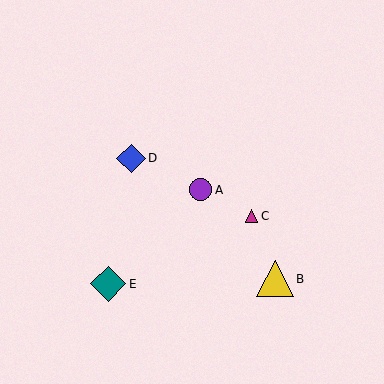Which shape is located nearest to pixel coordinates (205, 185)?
The purple circle (labeled A) at (201, 190) is nearest to that location.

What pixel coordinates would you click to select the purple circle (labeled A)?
Click at (201, 190) to select the purple circle A.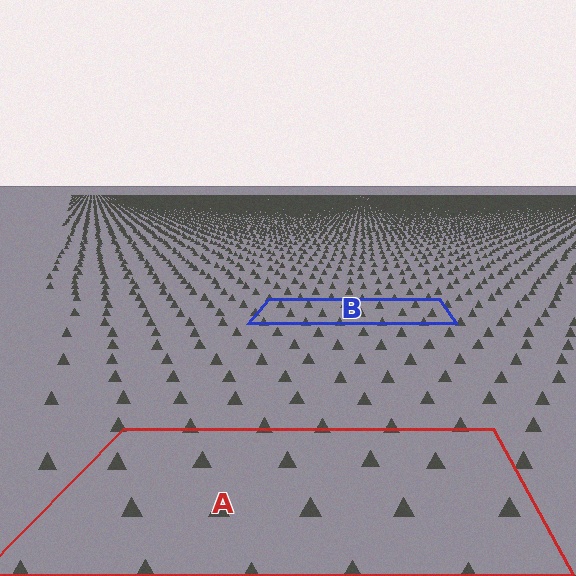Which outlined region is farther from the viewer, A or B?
Region B is farther from the viewer — the texture elements inside it appear smaller and more densely packed.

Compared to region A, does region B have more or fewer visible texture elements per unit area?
Region B has more texture elements per unit area — they are packed more densely because it is farther away.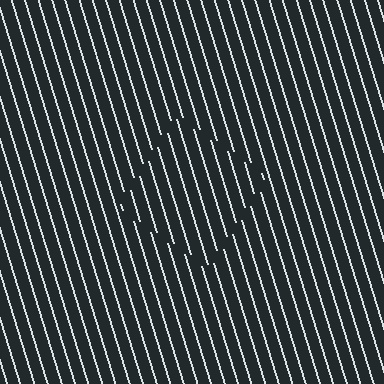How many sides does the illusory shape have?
4 sides — the line-ends trace a square.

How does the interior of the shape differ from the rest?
The interior of the shape contains the same grating, shifted by half a period — the contour is defined by the phase discontinuity where line-ends from the inner and outer gratings abut.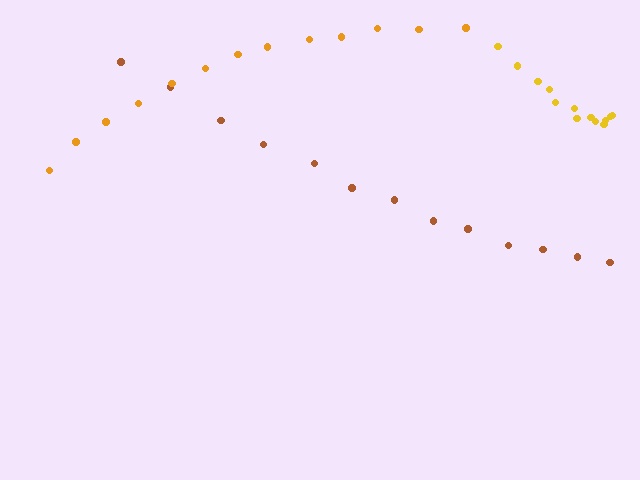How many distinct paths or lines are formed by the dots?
There are 3 distinct paths.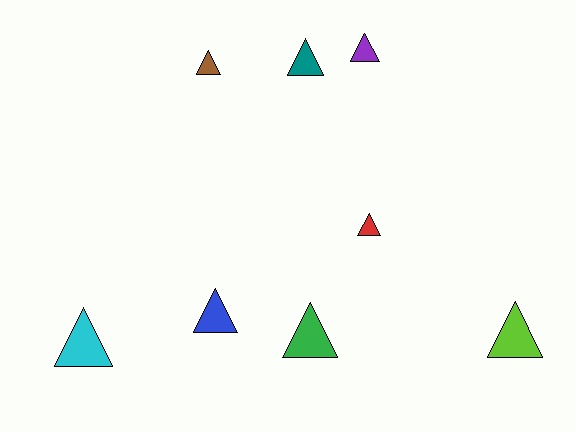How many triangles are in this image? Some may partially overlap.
There are 8 triangles.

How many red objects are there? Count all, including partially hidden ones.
There is 1 red object.